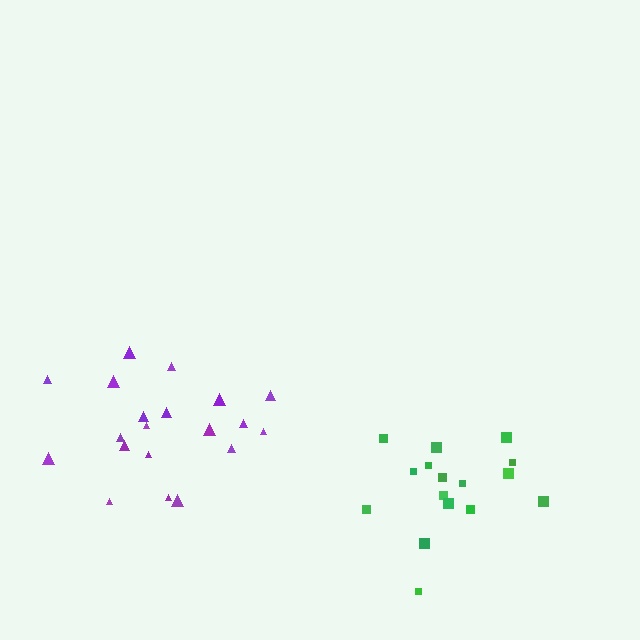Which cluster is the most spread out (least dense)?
Green.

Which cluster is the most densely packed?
Purple.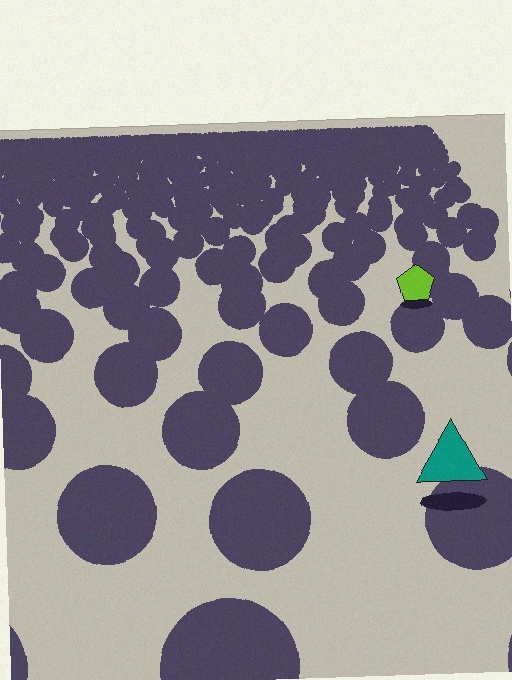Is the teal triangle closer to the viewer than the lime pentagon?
Yes. The teal triangle is closer — you can tell from the texture gradient: the ground texture is coarser near it.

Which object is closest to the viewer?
The teal triangle is closest. The texture marks near it are larger and more spread out.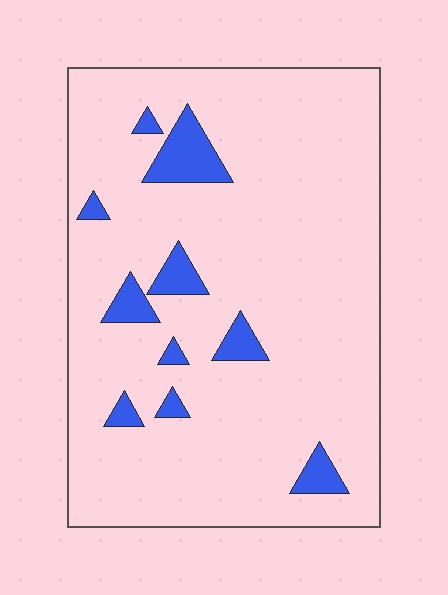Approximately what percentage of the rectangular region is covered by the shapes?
Approximately 10%.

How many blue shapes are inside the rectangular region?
10.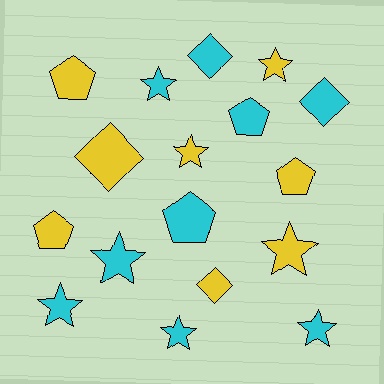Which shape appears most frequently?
Star, with 8 objects.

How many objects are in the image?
There are 17 objects.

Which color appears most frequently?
Cyan, with 9 objects.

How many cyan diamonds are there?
There are 2 cyan diamonds.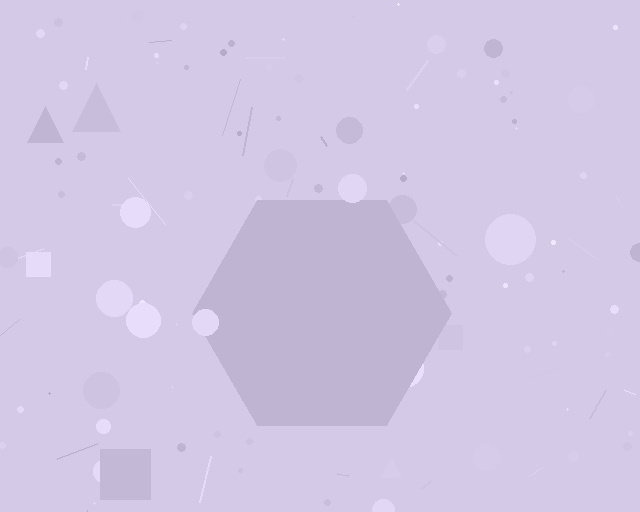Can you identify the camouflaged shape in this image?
The camouflaged shape is a hexagon.